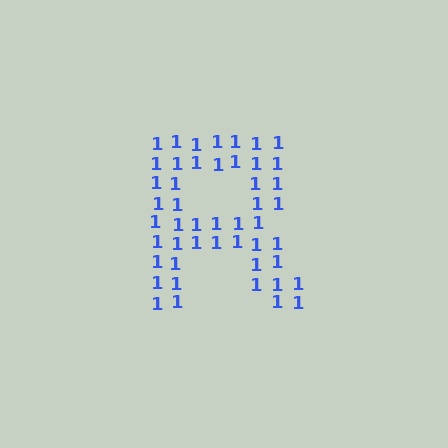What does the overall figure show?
The overall figure shows the letter R.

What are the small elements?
The small elements are digit 1's.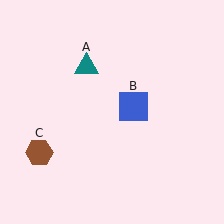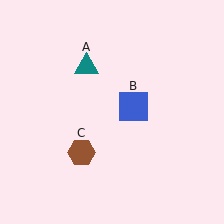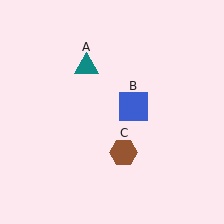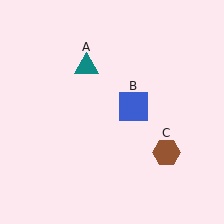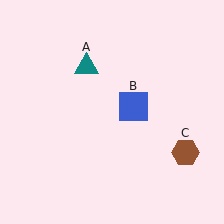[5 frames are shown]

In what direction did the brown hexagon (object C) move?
The brown hexagon (object C) moved right.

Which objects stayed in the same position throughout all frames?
Teal triangle (object A) and blue square (object B) remained stationary.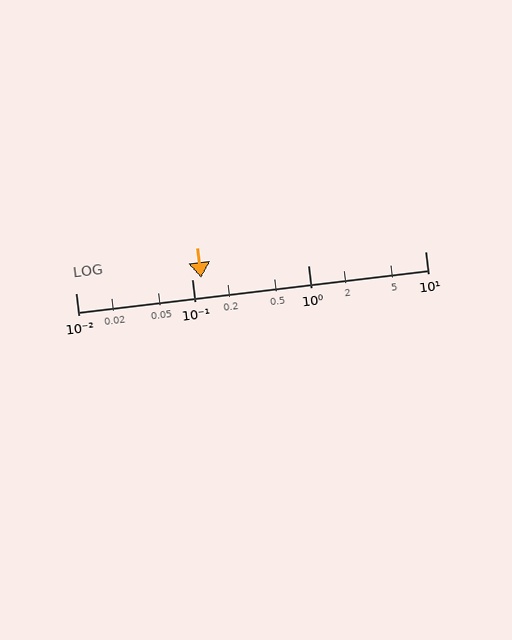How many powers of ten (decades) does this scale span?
The scale spans 3 decades, from 0.01 to 10.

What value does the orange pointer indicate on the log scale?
The pointer indicates approximately 0.12.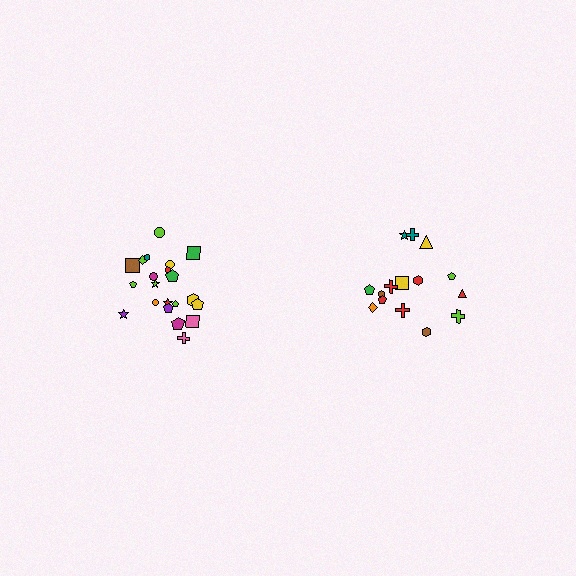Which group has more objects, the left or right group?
The left group.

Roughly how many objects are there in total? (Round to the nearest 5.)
Roughly 35 objects in total.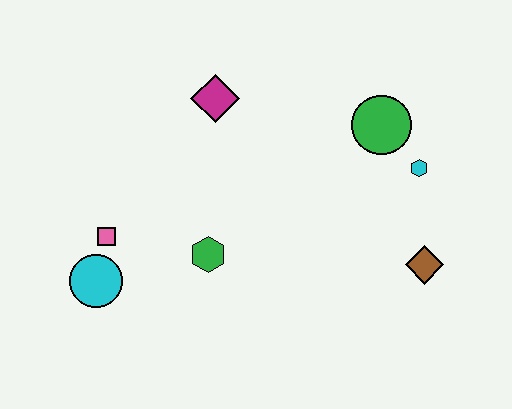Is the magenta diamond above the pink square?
Yes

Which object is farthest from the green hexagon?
The cyan hexagon is farthest from the green hexagon.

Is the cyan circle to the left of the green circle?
Yes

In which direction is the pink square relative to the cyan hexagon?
The pink square is to the left of the cyan hexagon.